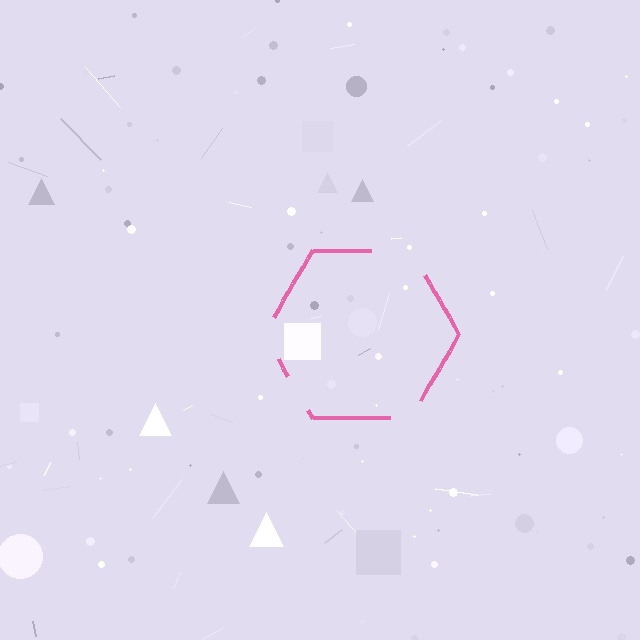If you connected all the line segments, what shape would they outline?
They would outline a hexagon.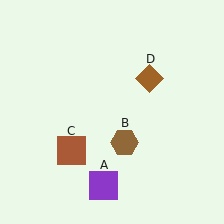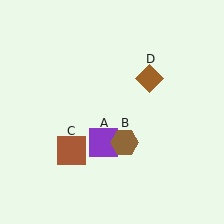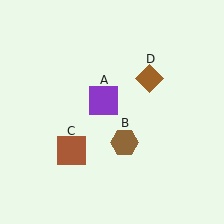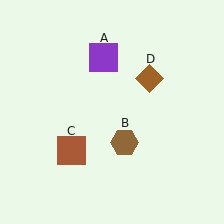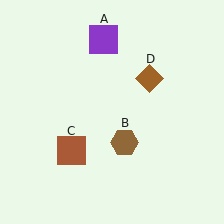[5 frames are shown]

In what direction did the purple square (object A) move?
The purple square (object A) moved up.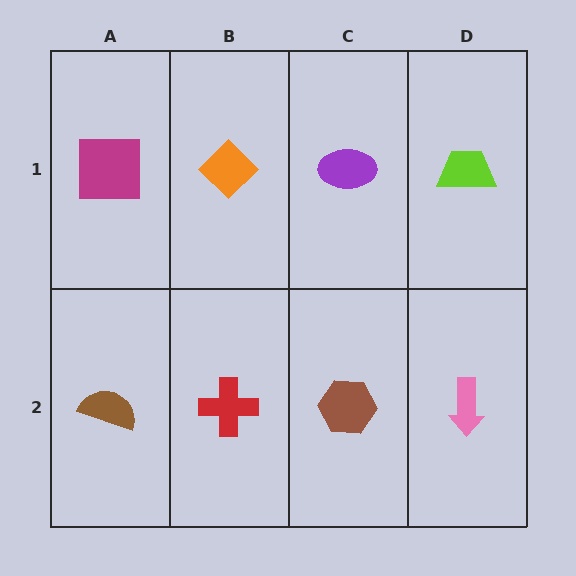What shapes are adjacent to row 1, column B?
A red cross (row 2, column B), a magenta square (row 1, column A), a purple ellipse (row 1, column C).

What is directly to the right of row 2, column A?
A red cross.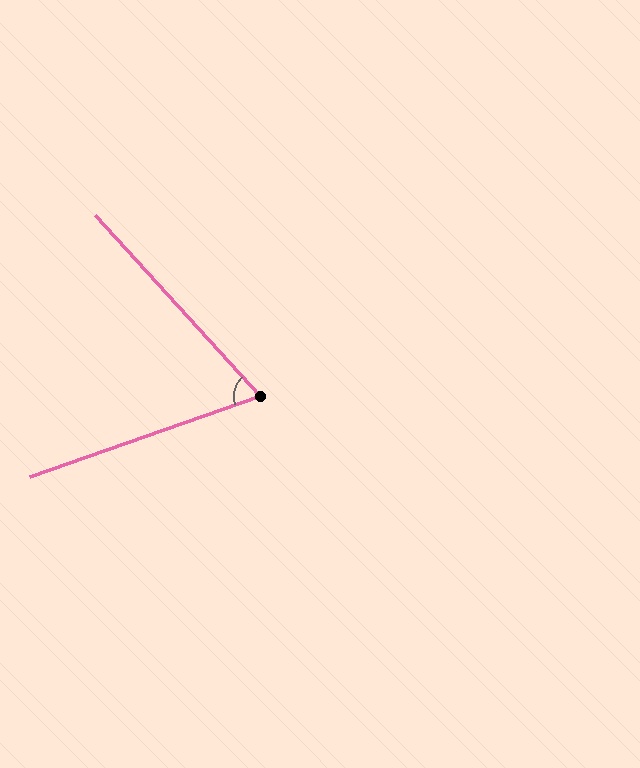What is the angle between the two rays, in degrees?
Approximately 67 degrees.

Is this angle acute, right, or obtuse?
It is acute.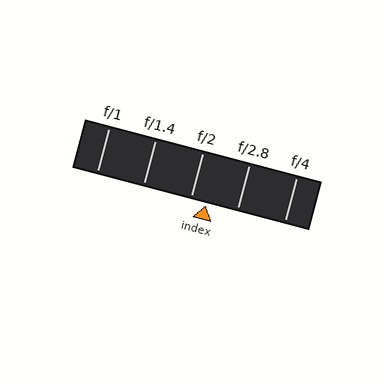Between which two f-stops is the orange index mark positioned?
The index mark is between f/2 and f/2.8.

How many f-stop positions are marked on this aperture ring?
There are 5 f-stop positions marked.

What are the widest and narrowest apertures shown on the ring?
The widest aperture shown is f/1 and the narrowest is f/4.